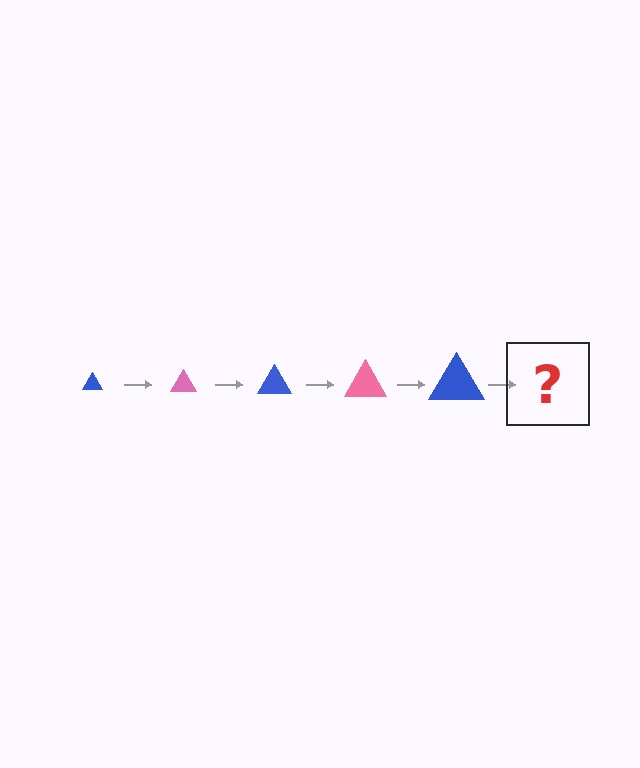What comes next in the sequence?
The next element should be a pink triangle, larger than the previous one.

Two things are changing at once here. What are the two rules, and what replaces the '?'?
The two rules are that the triangle grows larger each step and the color cycles through blue and pink. The '?' should be a pink triangle, larger than the previous one.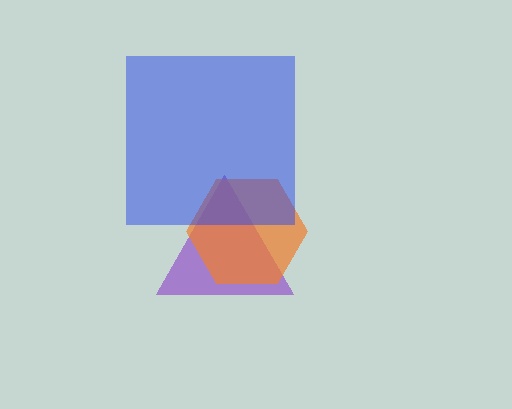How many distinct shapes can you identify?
There are 3 distinct shapes: a purple triangle, an orange hexagon, a blue square.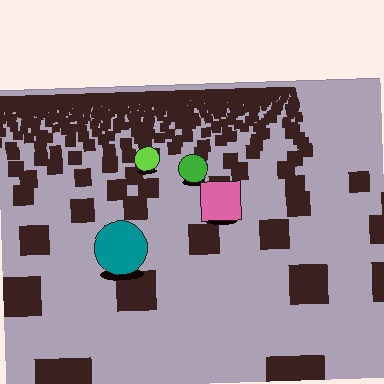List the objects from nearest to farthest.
From nearest to farthest: the teal circle, the pink square, the green circle, the lime circle.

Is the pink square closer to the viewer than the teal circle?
No. The teal circle is closer — you can tell from the texture gradient: the ground texture is coarser near it.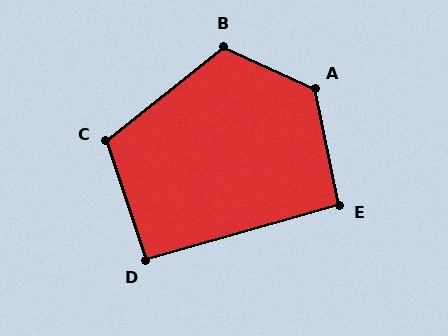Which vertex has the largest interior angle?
A, at approximately 126 degrees.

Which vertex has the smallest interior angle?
D, at approximately 92 degrees.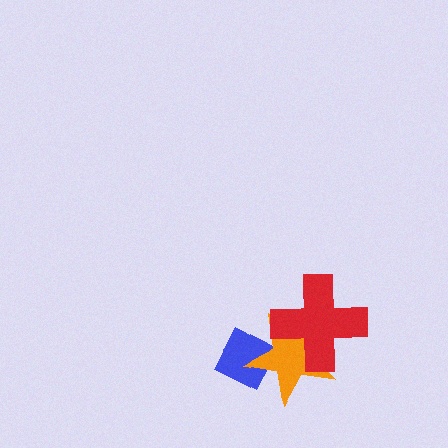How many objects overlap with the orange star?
2 objects overlap with the orange star.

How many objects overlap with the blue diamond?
1 object overlaps with the blue diamond.